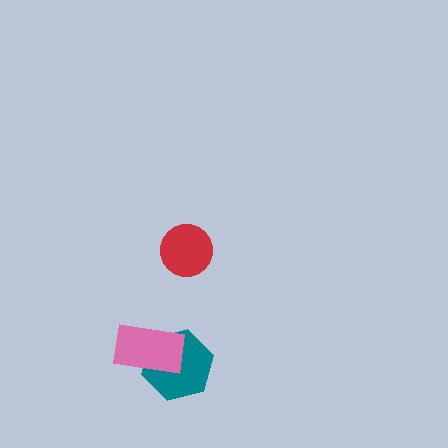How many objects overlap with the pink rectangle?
1 object overlaps with the pink rectangle.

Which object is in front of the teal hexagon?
The pink rectangle is in front of the teal hexagon.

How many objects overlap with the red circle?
0 objects overlap with the red circle.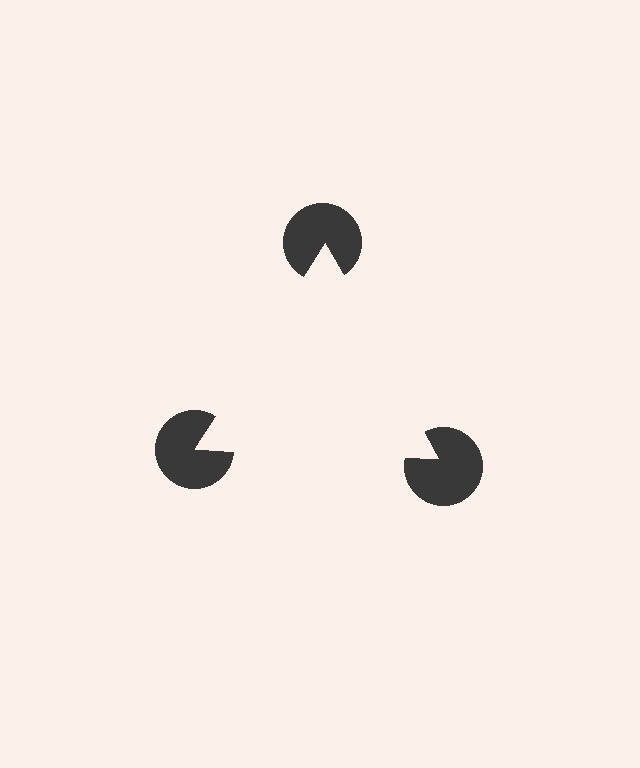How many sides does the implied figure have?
3 sides.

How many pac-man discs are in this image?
There are 3 — one at each vertex of the illusory triangle.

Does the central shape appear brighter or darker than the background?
It typically appears slightly brighter than the background, even though no actual brightness change is drawn.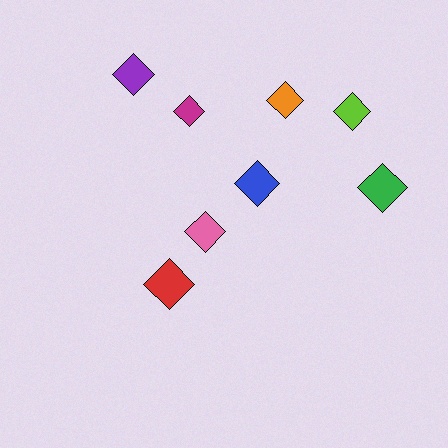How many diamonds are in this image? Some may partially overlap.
There are 8 diamonds.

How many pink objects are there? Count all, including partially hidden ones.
There is 1 pink object.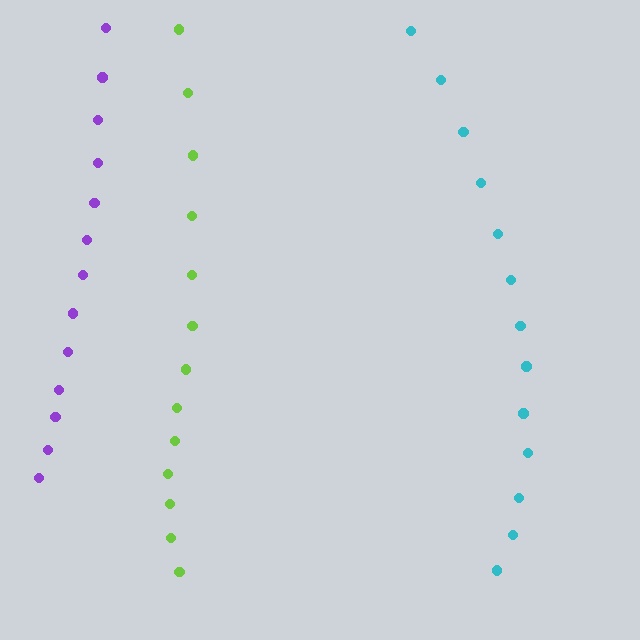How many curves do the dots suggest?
There are 3 distinct paths.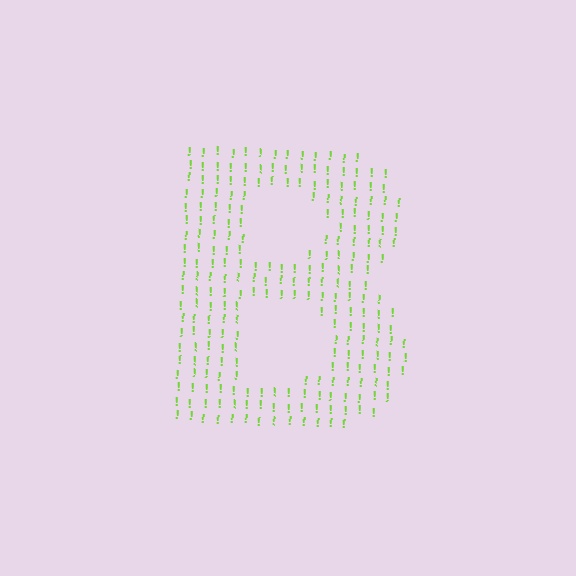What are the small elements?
The small elements are exclamation marks.